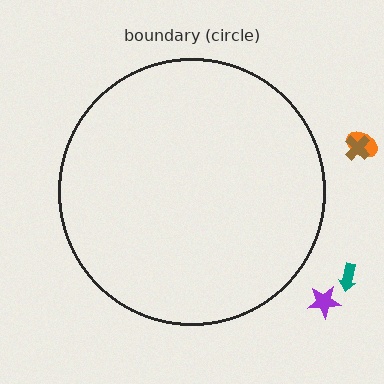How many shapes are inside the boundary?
0 inside, 4 outside.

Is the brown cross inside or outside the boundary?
Outside.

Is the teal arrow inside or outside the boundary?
Outside.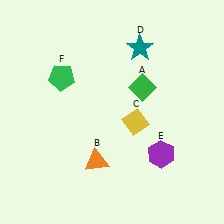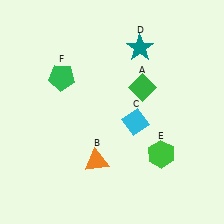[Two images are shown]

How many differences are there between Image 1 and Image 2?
There are 2 differences between the two images.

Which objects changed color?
C changed from yellow to cyan. E changed from purple to green.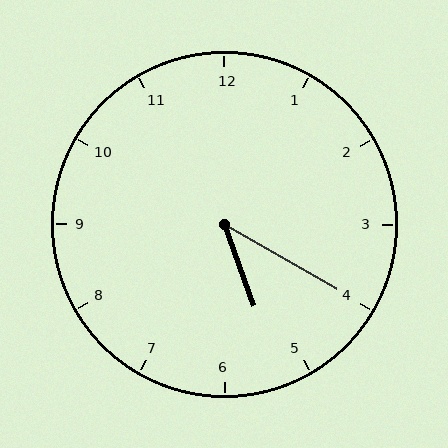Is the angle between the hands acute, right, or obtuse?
It is acute.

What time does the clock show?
5:20.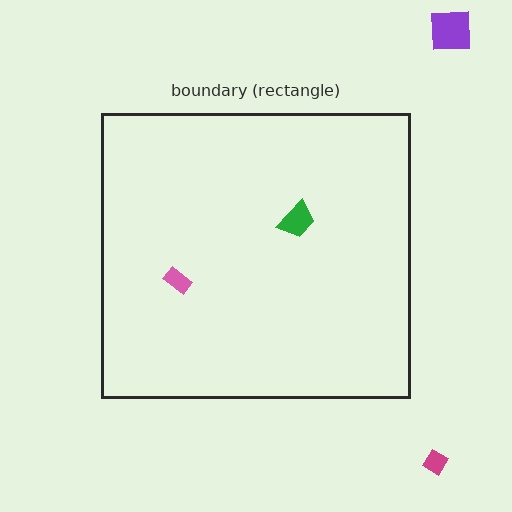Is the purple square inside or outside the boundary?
Outside.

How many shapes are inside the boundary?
2 inside, 2 outside.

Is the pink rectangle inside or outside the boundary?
Inside.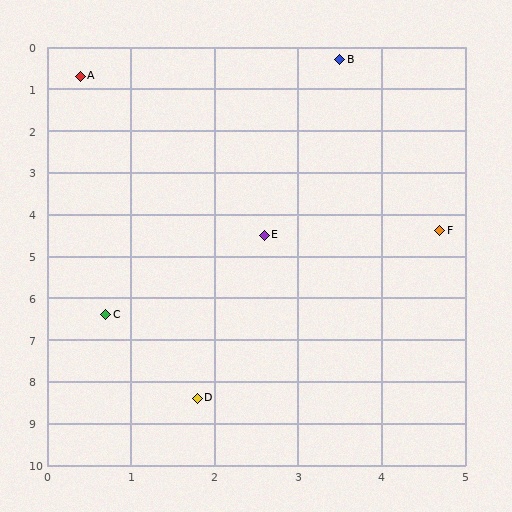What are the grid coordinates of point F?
Point F is at approximately (4.7, 4.4).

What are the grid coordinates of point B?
Point B is at approximately (3.5, 0.3).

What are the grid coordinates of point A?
Point A is at approximately (0.4, 0.7).